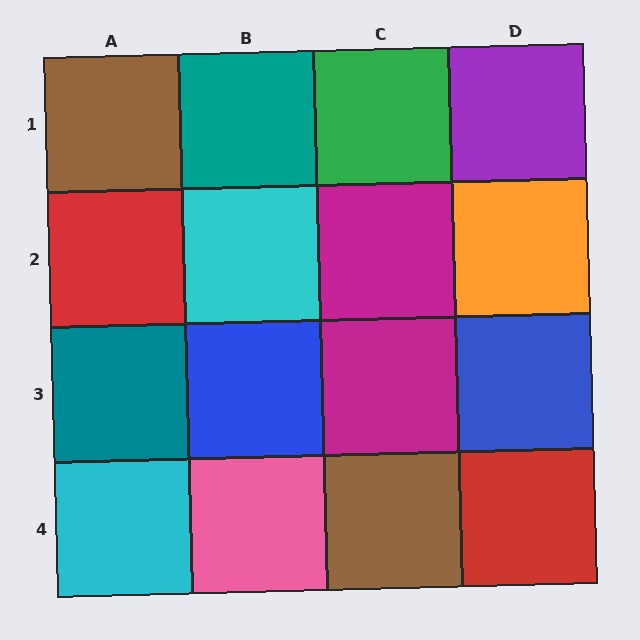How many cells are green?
1 cell is green.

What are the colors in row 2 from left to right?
Red, cyan, magenta, orange.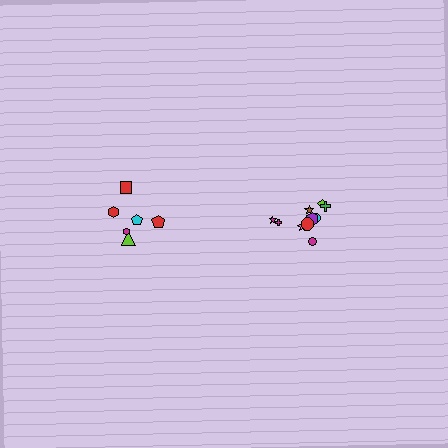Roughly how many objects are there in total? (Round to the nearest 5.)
Roughly 15 objects in total.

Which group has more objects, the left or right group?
The right group.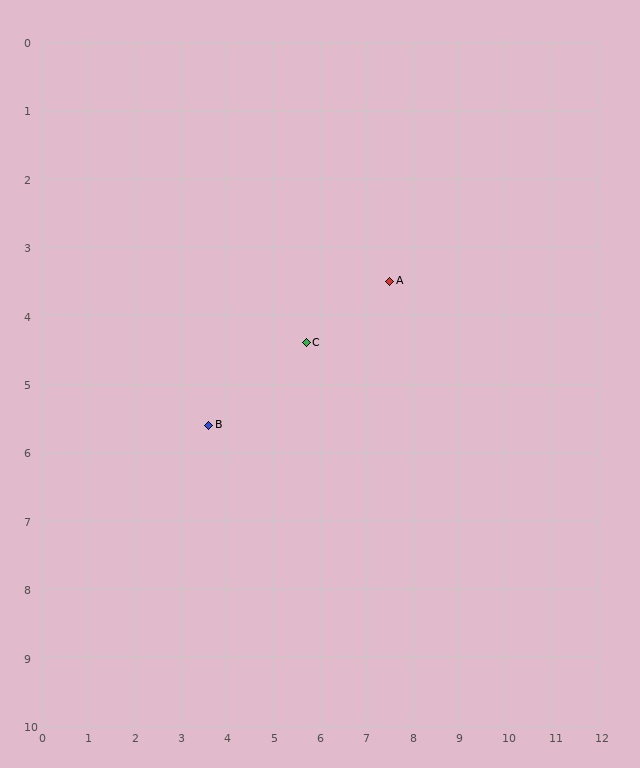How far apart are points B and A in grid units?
Points B and A are about 4.4 grid units apart.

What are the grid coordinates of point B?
Point B is at approximately (3.6, 5.6).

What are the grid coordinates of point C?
Point C is at approximately (5.7, 4.4).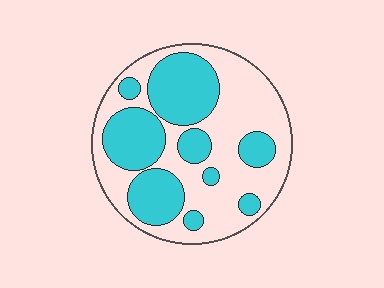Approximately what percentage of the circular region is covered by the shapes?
Approximately 45%.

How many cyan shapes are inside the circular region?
9.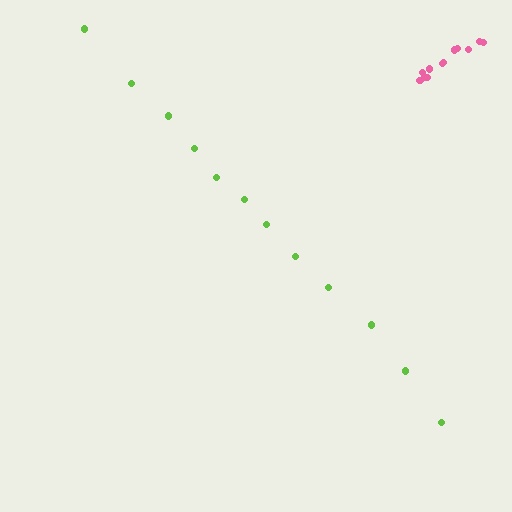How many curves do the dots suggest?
There are 2 distinct paths.